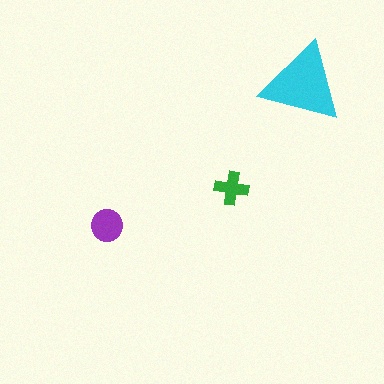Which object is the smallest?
The green cross.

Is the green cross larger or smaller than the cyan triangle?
Smaller.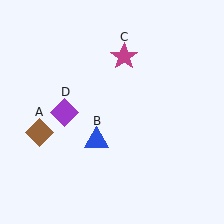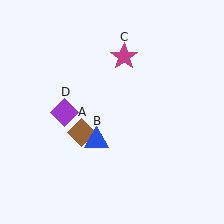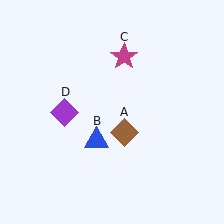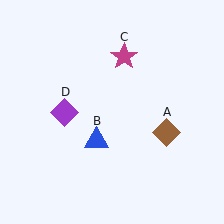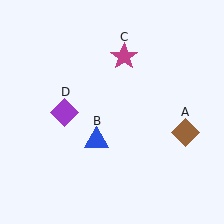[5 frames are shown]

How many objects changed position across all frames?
1 object changed position: brown diamond (object A).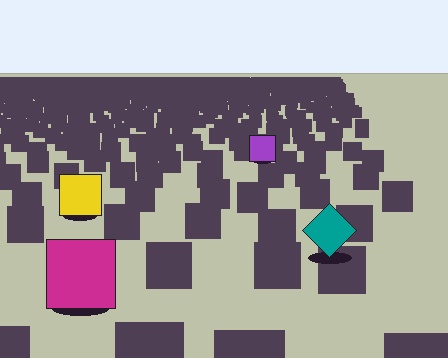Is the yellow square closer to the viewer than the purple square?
Yes. The yellow square is closer — you can tell from the texture gradient: the ground texture is coarser near it.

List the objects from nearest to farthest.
From nearest to farthest: the magenta square, the teal diamond, the yellow square, the purple square.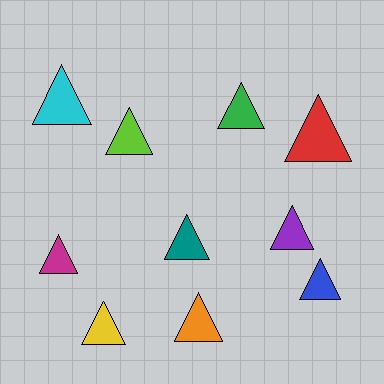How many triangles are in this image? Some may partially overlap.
There are 10 triangles.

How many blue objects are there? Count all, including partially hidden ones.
There is 1 blue object.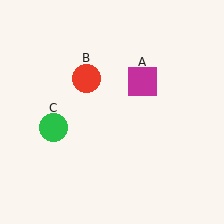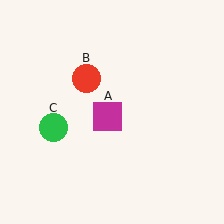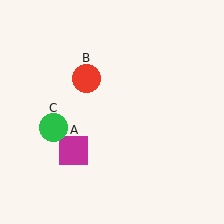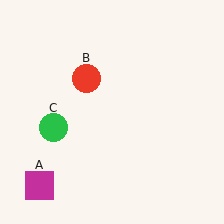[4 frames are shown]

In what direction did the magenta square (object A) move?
The magenta square (object A) moved down and to the left.